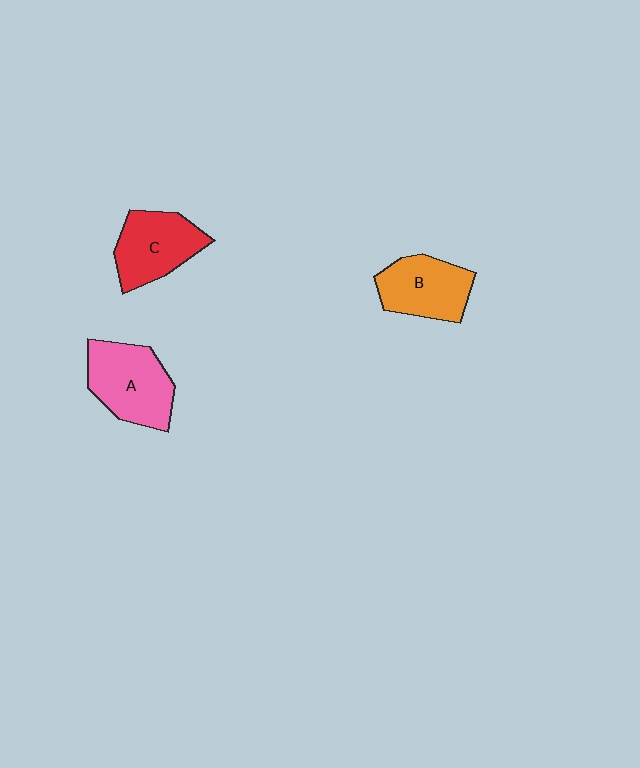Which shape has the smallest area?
Shape B (orange).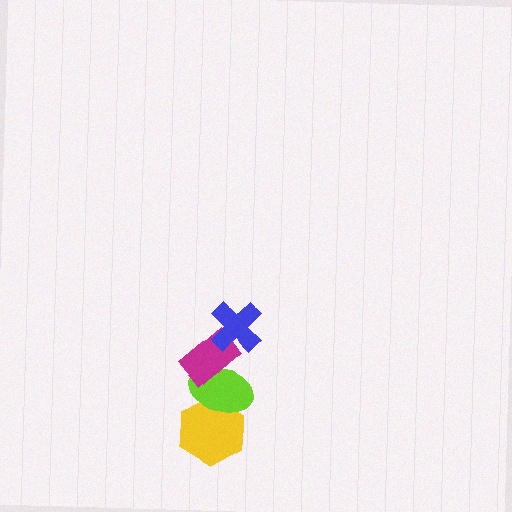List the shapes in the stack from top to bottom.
From top to bottom: the blue cross, the magenta rectangle, the lime ellipse, the yellow hexagon.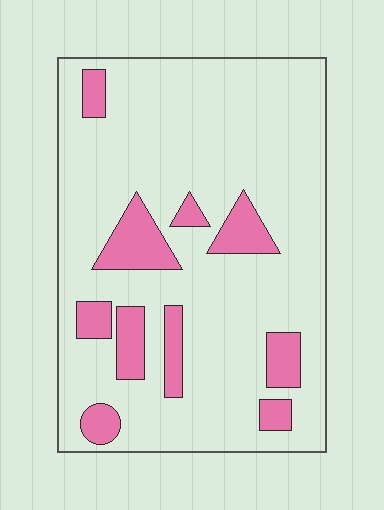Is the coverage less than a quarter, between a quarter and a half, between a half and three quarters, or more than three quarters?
Less than a quarter.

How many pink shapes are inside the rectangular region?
10.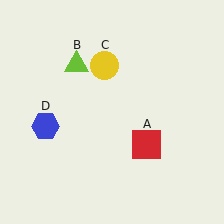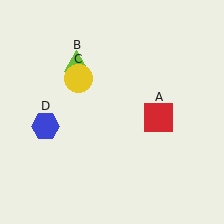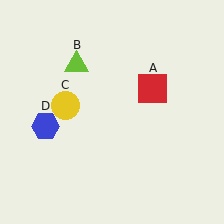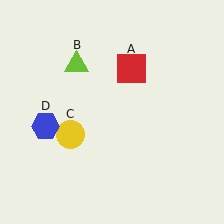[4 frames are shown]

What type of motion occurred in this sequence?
The red square (object A), yellow circle (object C) rotated counterclockwise around the center of the scene.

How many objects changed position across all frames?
2 objects changed position: red square (object A), yellow circle (object C).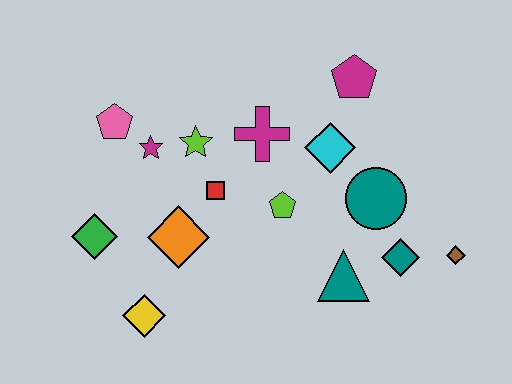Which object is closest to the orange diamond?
The red square is closest to the orange diamond.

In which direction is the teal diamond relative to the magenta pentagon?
The teal diamond is below the magenta pentagon.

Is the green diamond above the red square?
No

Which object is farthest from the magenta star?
The brown diamond is farthest from the magenta star.